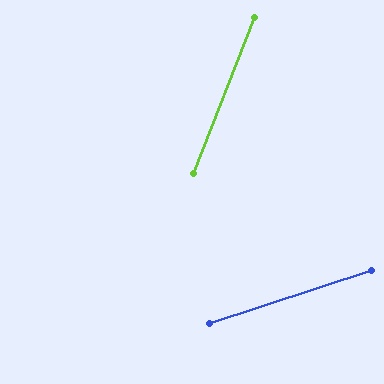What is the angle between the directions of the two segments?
Approximately 51 degrees.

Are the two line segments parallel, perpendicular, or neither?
Neither parallel nor perpendicular — they differ by about 51°.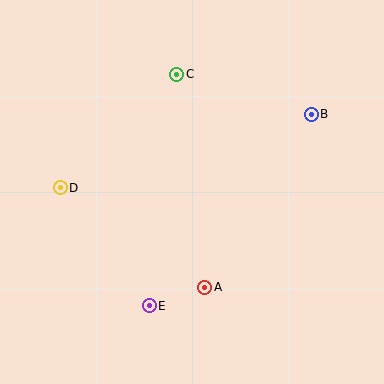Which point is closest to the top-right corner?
Point B is closest to the top-right corner.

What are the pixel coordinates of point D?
Point D is at (60, 188).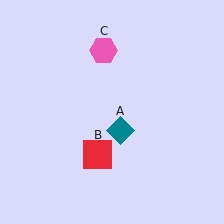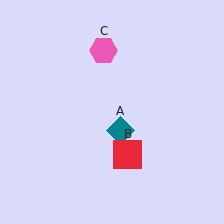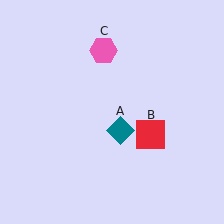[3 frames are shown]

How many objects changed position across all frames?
1 object changed position: red square (object B).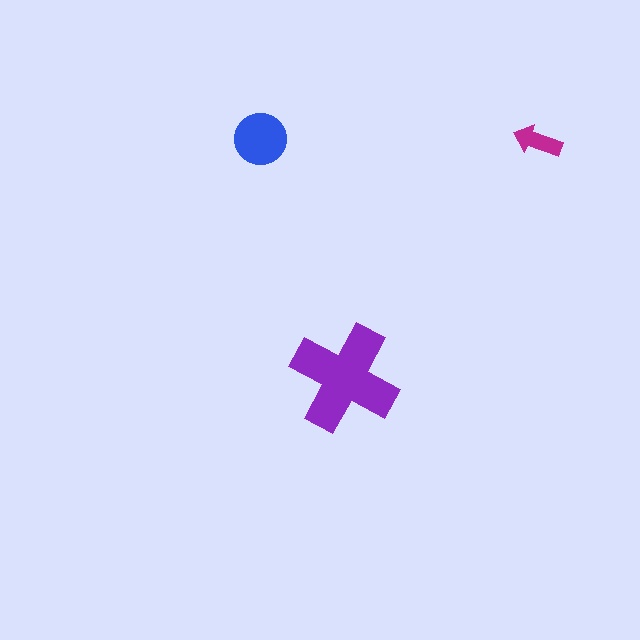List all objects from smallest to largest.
The magenta arrow, the blue circle, the purple cross.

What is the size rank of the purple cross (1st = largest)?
1st.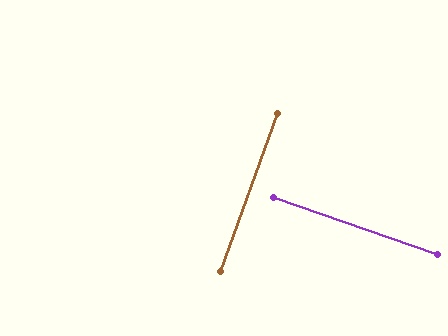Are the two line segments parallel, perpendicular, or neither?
Perpendicular — they meet at approximately 89°.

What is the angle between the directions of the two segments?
Approximately 89 degrees.